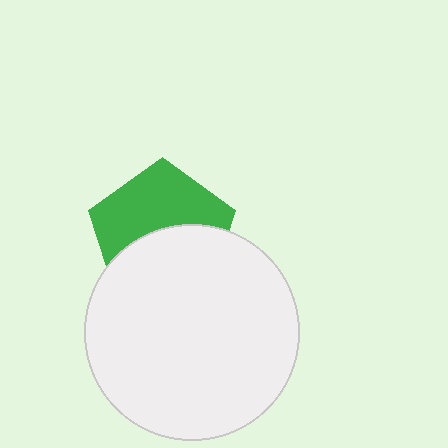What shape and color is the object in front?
The object in front is a white circle.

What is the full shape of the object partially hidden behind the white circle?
The partially hidden object is a green pentagon.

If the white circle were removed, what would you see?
You would see the complete green pentagon.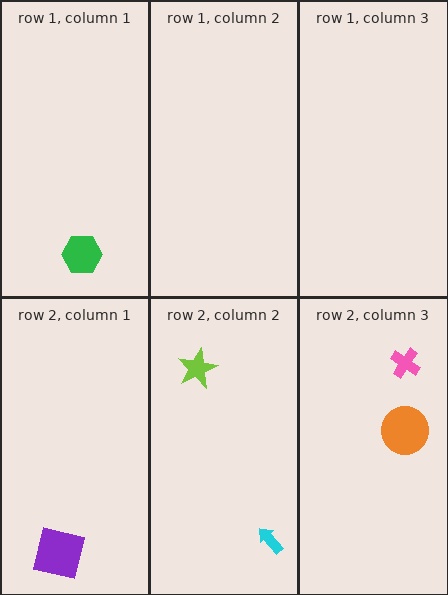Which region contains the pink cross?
The row 2, column 3 region.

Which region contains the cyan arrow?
The row 2, column 2 region.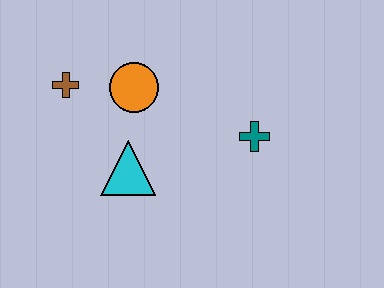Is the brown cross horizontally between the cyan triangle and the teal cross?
No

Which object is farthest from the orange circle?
The teal cross is farthest from the orange circle.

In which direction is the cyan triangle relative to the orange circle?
The cyan triangle is below the orange circle.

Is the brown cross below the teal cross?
No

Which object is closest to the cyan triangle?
The orange circle is closest to the cyan triangle.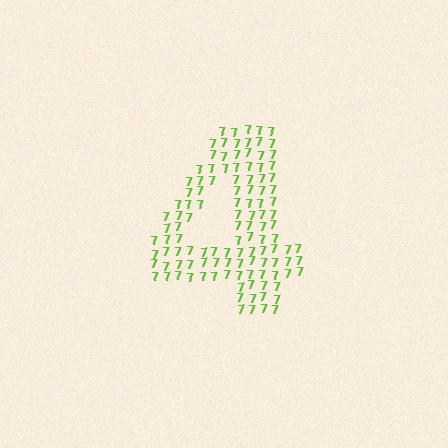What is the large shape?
The large shape is the digit 4.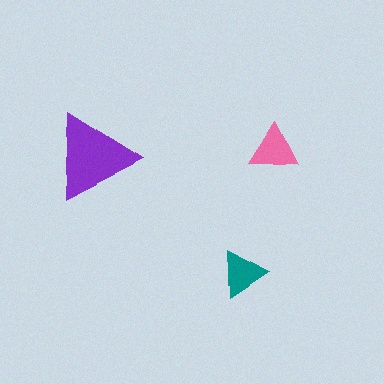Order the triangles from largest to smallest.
the purple one, the pink one, the teal one.